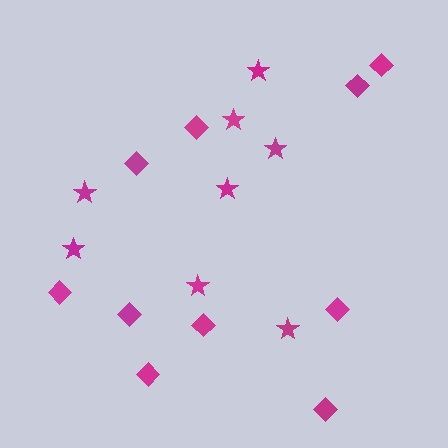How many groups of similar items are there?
There are 2 groups: one group of stars (8) and one group of diamonds (10).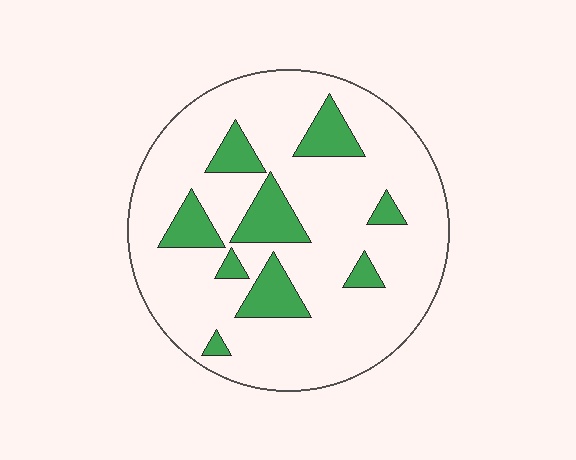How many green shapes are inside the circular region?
9.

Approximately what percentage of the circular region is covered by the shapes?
Approximately 20%.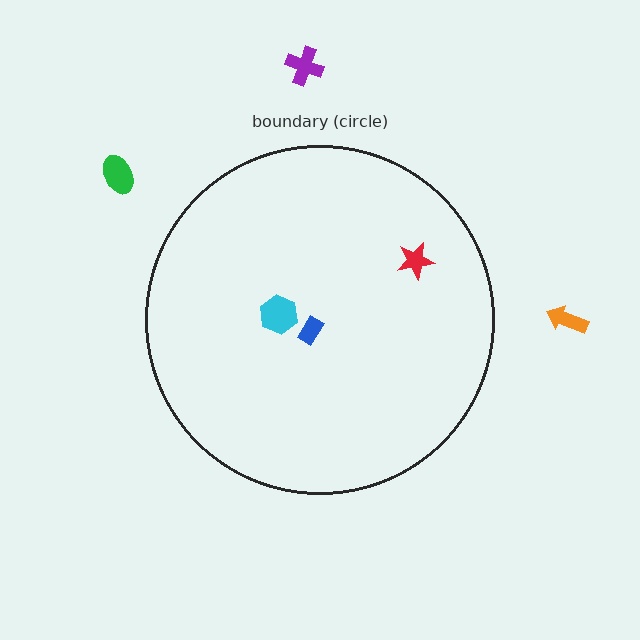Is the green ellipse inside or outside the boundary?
Outside.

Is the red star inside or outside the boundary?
Inside.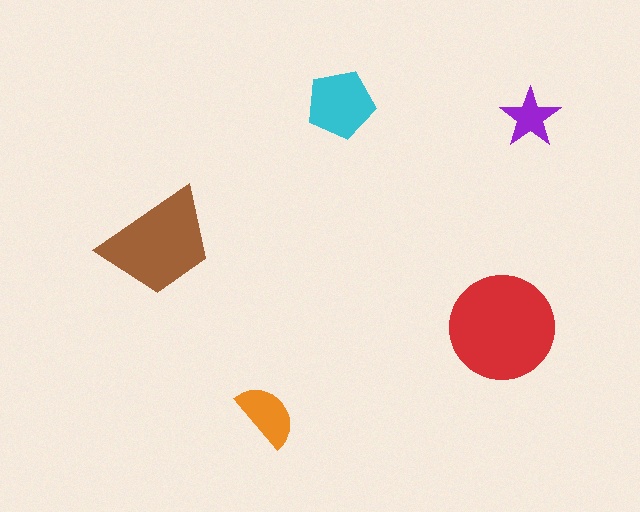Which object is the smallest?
The purple star.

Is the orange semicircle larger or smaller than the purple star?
Larger.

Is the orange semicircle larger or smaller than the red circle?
Smaller.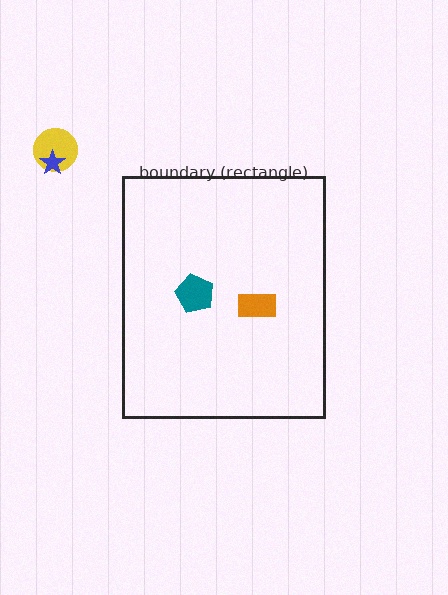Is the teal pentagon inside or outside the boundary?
Inside.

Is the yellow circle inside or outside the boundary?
Outside.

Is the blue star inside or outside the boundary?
Outside.